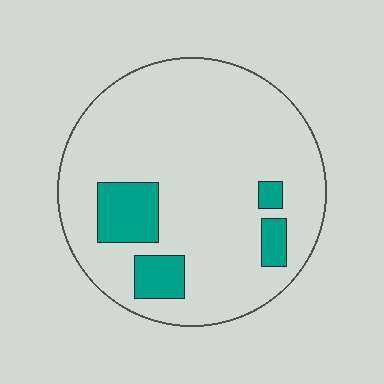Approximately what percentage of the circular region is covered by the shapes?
Approximately 15%.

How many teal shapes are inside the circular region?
4.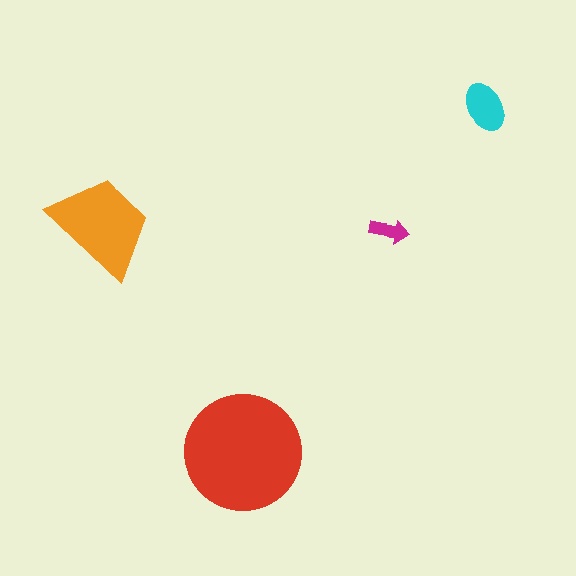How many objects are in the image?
There are 4 objects in the image.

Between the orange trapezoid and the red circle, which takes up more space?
The red circle.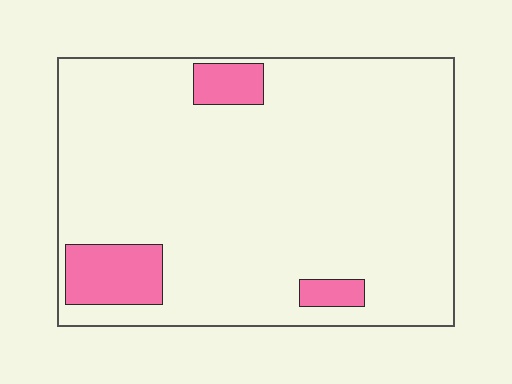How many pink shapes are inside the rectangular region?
3.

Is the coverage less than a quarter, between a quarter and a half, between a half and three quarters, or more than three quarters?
Less than a quarter.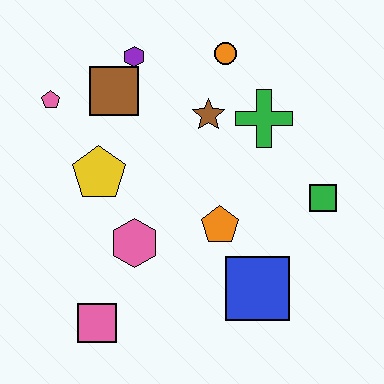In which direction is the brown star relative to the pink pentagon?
The brown star is to the right of the pink pentagon.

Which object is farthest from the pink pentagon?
The green square is farthest from the pink pentagon.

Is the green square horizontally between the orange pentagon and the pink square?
No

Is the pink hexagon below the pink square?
No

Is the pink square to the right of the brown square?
No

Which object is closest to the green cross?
The brown star is closest to the green cross.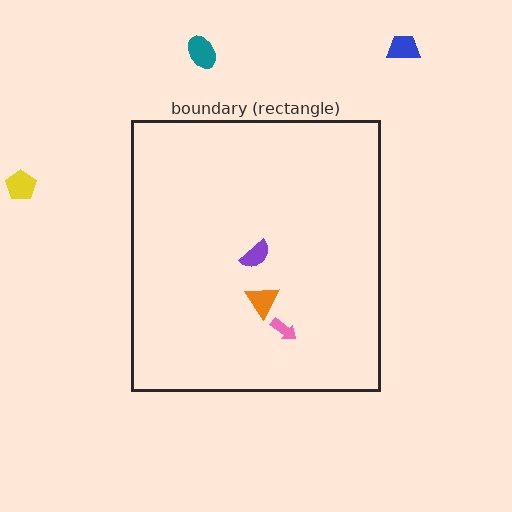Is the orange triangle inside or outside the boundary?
Inside.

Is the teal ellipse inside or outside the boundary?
Outside.